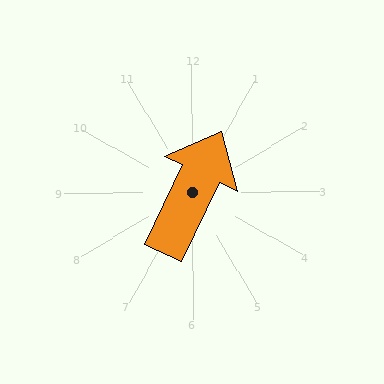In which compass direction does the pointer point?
Northeast.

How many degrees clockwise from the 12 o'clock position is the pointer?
Approximately 26 degrees.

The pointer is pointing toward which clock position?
Roughly 1 o'clock.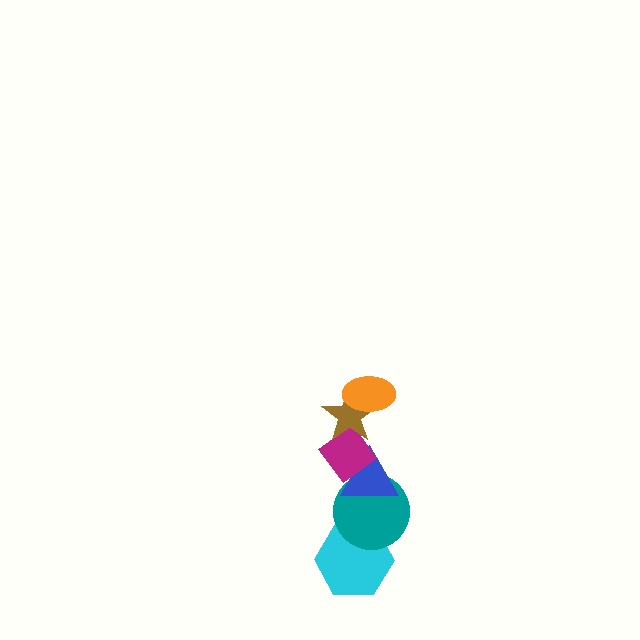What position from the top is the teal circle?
The teal circle is 5th from the top.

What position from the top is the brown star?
The brown star is 2nd from the top.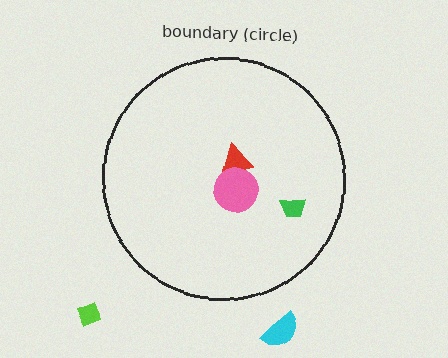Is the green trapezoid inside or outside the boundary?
Inside.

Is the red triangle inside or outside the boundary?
Inside.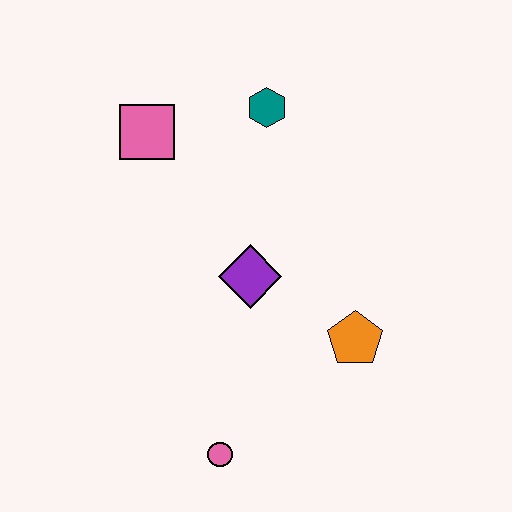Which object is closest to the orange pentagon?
The purple diamond is closest to the orange pentagon.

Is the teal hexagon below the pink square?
No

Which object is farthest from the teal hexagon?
The pink circle is farthest from the teal hexagon.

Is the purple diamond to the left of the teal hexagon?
Yes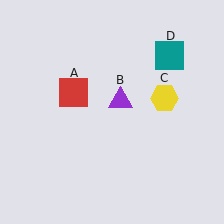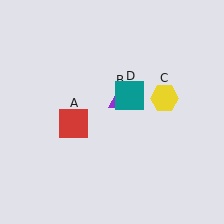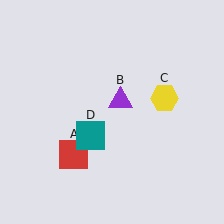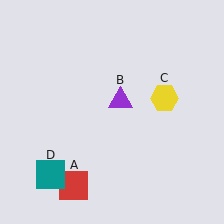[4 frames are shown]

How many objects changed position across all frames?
2 objects changed position: red square (object A), teal square (object D).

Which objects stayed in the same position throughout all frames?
Purple triangle (object B) and yellow hexagon (object C) remained stationary.